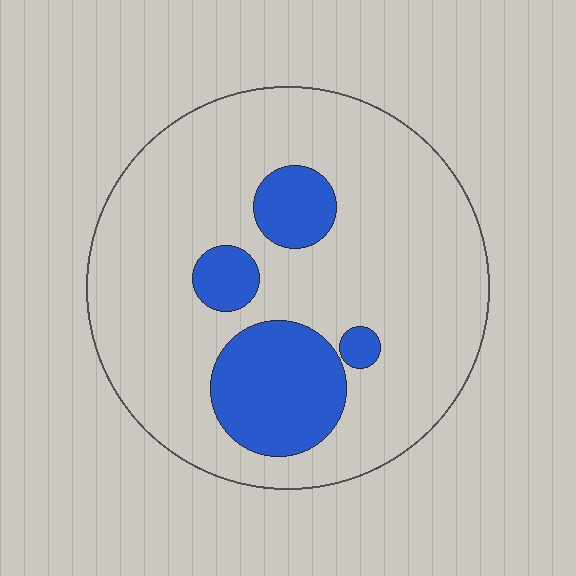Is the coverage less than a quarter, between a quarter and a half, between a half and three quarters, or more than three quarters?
Less than a quarter.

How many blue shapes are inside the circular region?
4.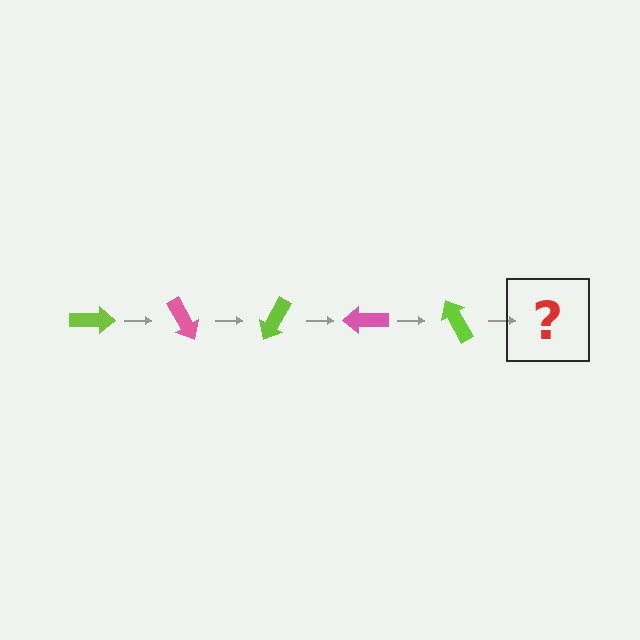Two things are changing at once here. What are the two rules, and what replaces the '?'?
The two rules are that it rotates 60 degrees each step and the color cycles through lime and pink. The '?' should be a pink arrow, rotated 300 degrees from the start.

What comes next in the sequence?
The next element should be a pink arrow, rotated 300 degrees from the start.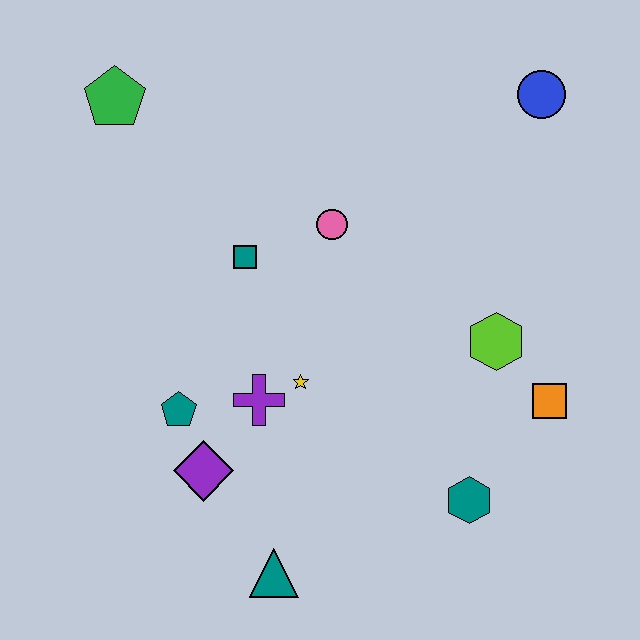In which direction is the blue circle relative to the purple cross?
The blue circle is above the purple cross.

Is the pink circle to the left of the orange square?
Yes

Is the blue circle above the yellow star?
Yes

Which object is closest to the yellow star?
The purple cross is closest to the yellow star.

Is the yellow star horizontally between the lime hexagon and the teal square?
Yes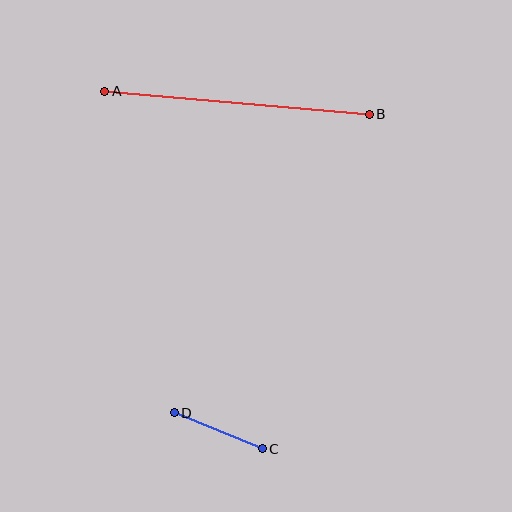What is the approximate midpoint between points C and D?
The midpoint is at approximately (218, 431) pixels.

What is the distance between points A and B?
The distance is approximately 266 pixels.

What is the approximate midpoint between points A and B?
The midpoint is at approximately (237, 103) pixels.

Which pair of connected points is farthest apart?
Points A and B are farthest apart.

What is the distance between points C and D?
The distance is approximately 95 pixels.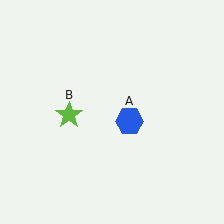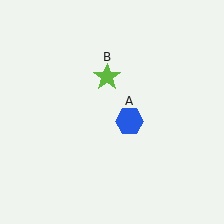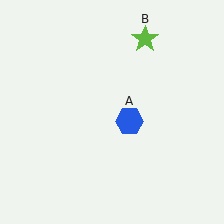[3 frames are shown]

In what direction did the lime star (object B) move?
The lime star (object B) moved up and to the right.